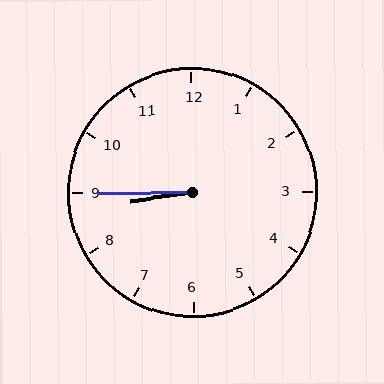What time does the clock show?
8:45.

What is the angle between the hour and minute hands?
Approximately 8 degrees.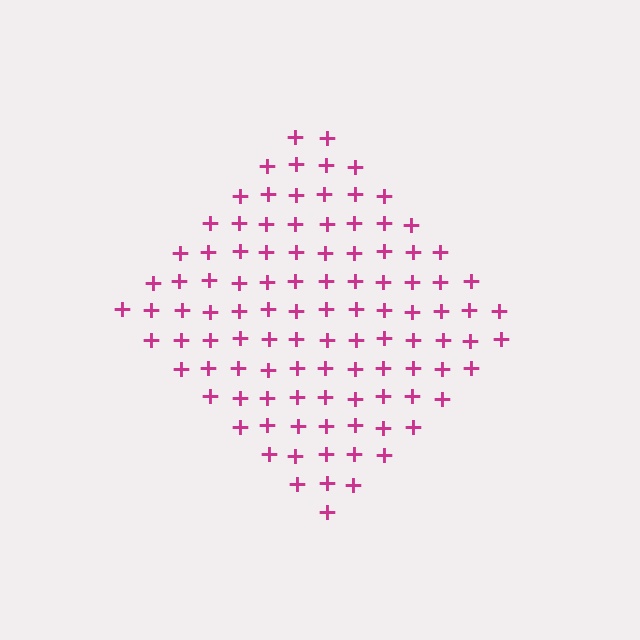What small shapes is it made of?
It is made of small plus signs.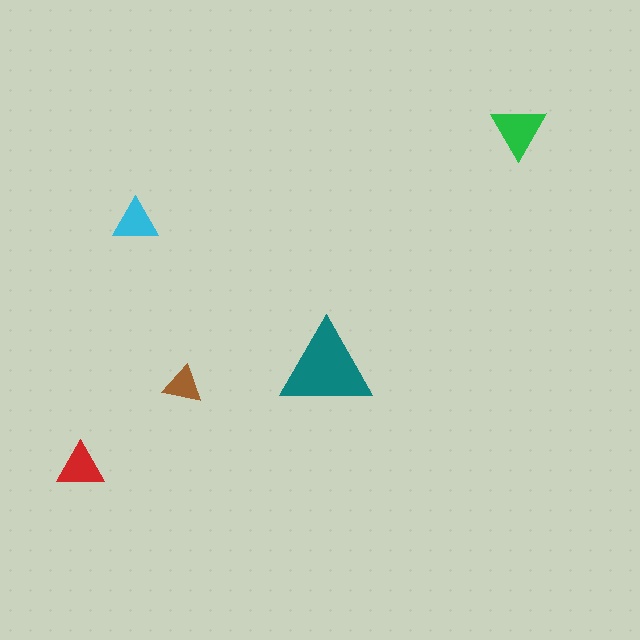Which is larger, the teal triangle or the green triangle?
The teal one.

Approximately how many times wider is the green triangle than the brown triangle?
About 1.5 times wider.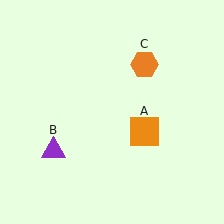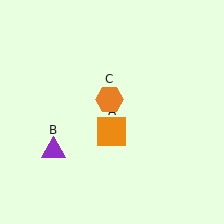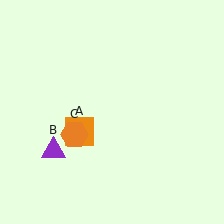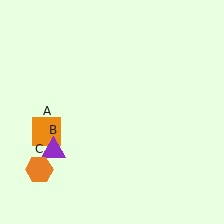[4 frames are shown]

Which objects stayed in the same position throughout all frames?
Purple triangle (object B) remained stationary.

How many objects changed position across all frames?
2 objects changed position: orange square (object A), orange hexagon (object C).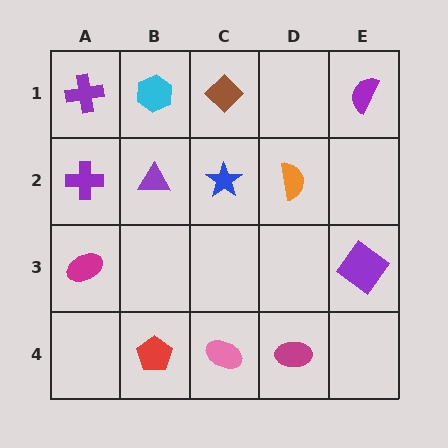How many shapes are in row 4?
3 shapes.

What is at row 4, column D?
A magenta ellipse.